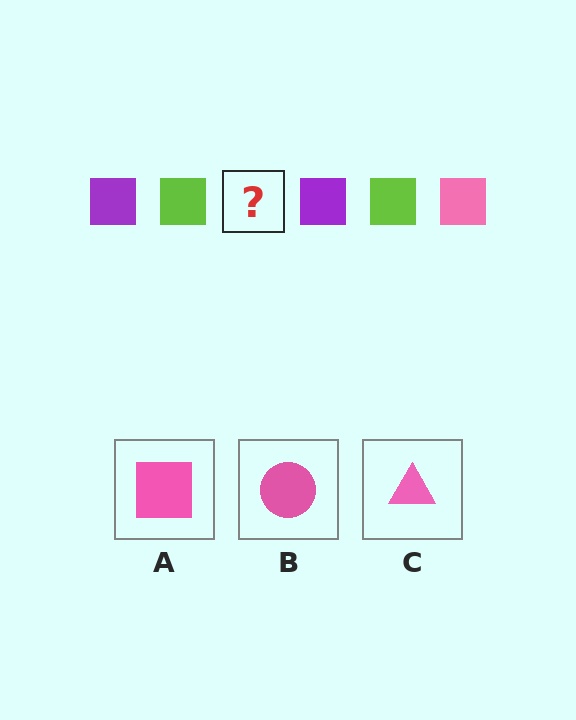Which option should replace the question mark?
Option A.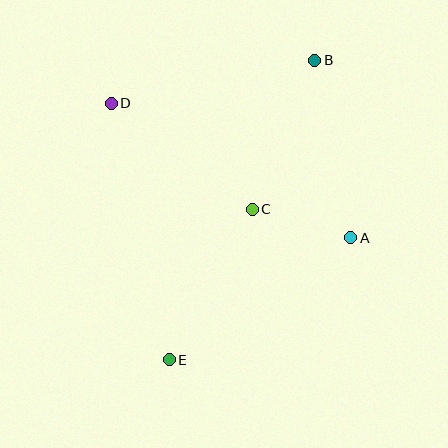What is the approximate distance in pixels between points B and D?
The distance between B and D is approximately 208 pixels.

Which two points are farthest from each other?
Points B and E are farthest from each other.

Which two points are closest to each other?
Points A and C are closest to each other.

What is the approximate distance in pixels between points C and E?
The distance between C and E is approximately 172 pixels.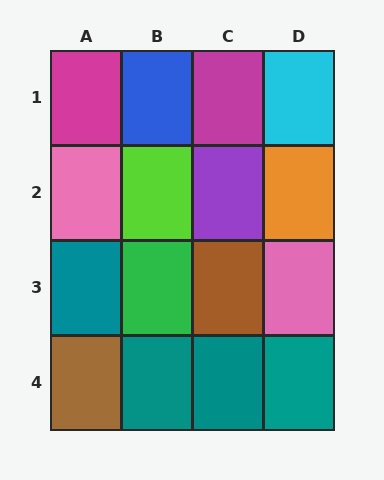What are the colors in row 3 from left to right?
Teal, green, brown, pink.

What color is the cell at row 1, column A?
Magenta.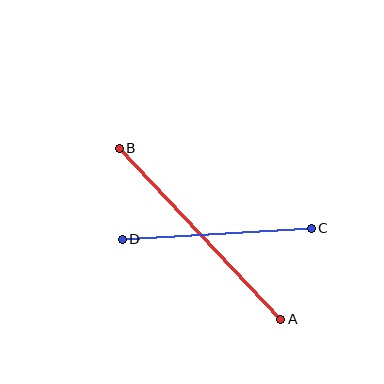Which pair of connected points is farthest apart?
Points A and B are farthest apart.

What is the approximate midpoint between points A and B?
The midpoint is at approximately (200, 234) pixels.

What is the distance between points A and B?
The distance is approximately 235 pixels.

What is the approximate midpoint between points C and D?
The midpoint is at approximately (217, 234) pixels.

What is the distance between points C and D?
The distance is approximately 189 pixels.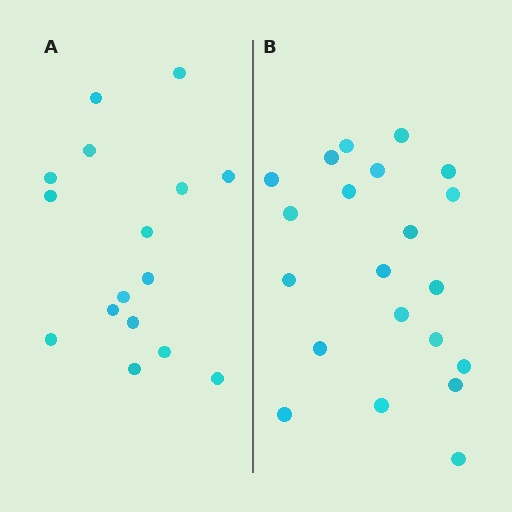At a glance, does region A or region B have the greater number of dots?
Region B (the right region) has more dots.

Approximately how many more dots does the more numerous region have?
Region B has about 5 more dots than region A.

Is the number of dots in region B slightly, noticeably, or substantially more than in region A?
Region B has noticeably more, but not dramatically so. The ratio is roughly 1.3 to 1.